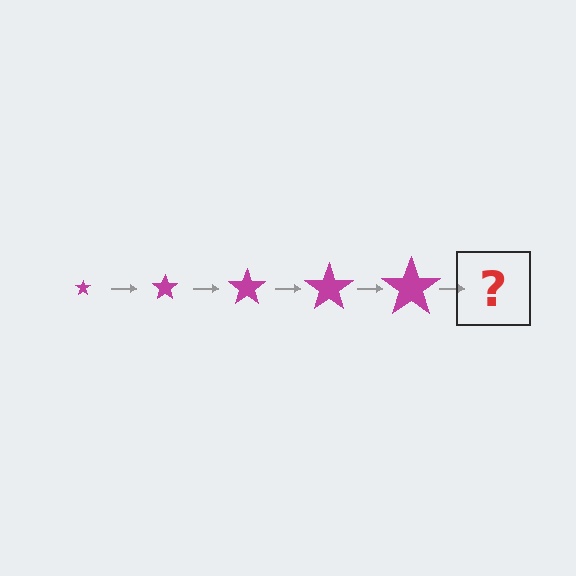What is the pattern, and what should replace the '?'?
The pattern is that the star gets progressively larger each step. The '?' should be a magenta star, larger than the previous one.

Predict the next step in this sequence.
The next step is a magenta star, larger than the previous one.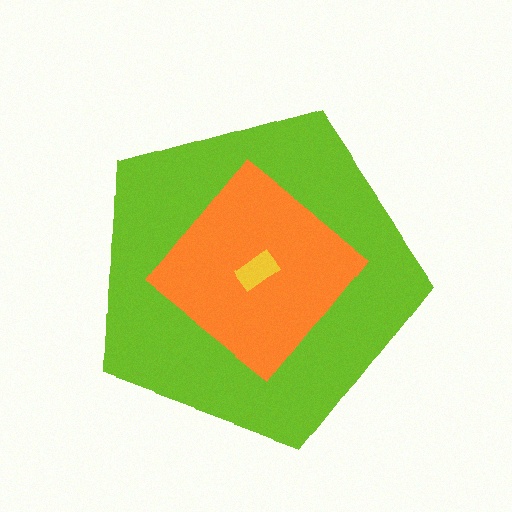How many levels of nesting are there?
3.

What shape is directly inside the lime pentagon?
The orange diamond.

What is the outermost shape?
The lime pentagon.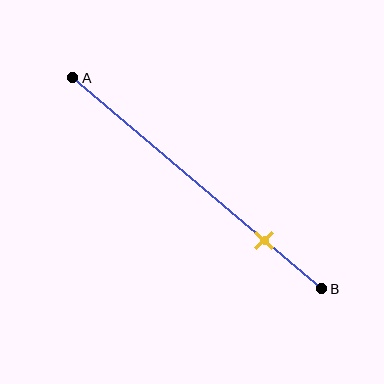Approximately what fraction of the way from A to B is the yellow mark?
The yellow mark is approximately 75% of the way from A to B.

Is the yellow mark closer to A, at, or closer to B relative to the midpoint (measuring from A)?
The yellow mark is closer to point B than the midpoint of segment AB.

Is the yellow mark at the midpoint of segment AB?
No, the mark is at about 75% from A, not at the 50% midpoint.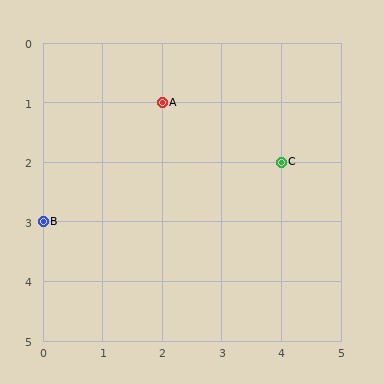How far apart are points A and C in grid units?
Points A and C are 2 columns and 1 row apart (about 2.2 grid units diagonally).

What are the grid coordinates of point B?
Point B is at grid coordinates (0, 3).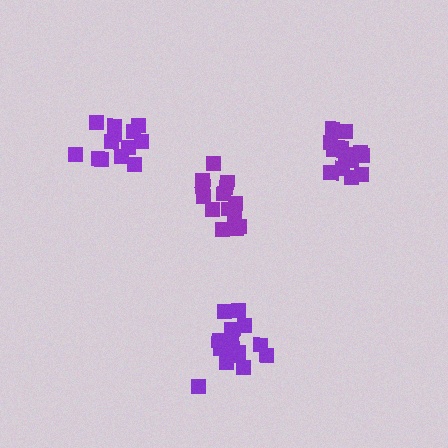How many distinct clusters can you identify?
There are 4 distinct clusters.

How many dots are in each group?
Group 1: 16 dots, Group 2: 19 dots, Group 3: 14 dots, Group 4: 13 dots (62 total).